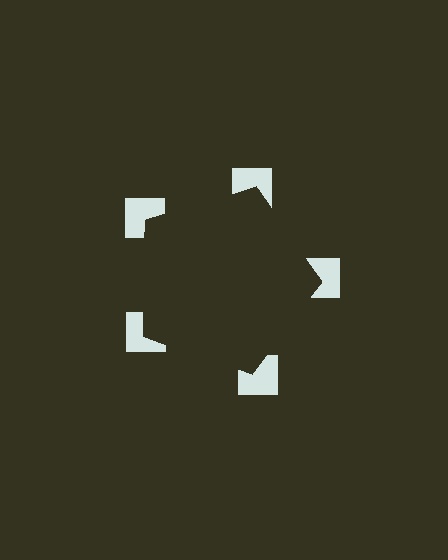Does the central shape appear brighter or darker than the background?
It typically appears slightly darker than the background, even though no actual brightness change is drawn.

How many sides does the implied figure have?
5 sides.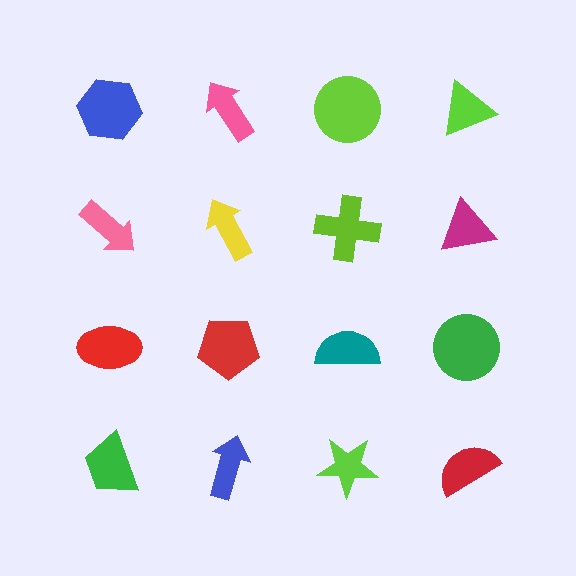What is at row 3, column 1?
A red ellipse.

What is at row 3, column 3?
A teal semicircle.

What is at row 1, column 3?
A lime circle.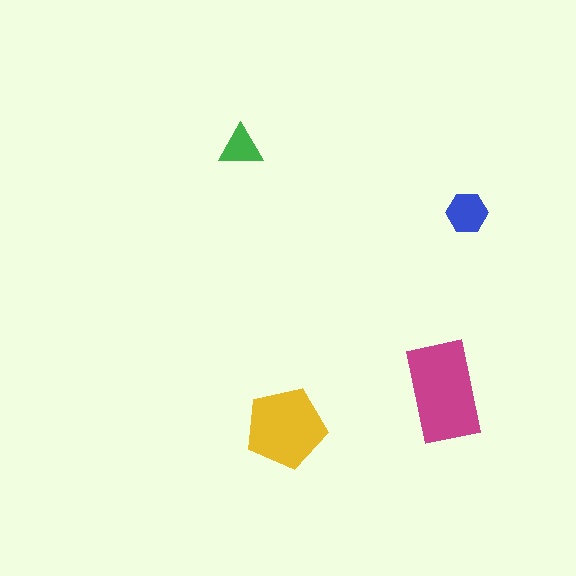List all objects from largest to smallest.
The magenta rectangle, the yellow pentagon, the blue hexagon, the green triangle.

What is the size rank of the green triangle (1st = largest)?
4th.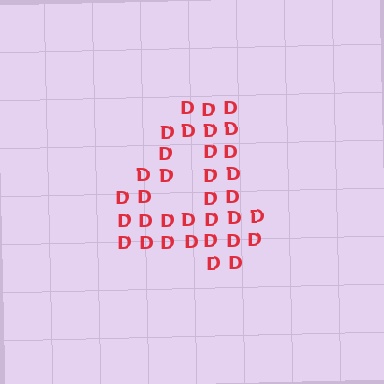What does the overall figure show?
The overall figure shows the digit 4.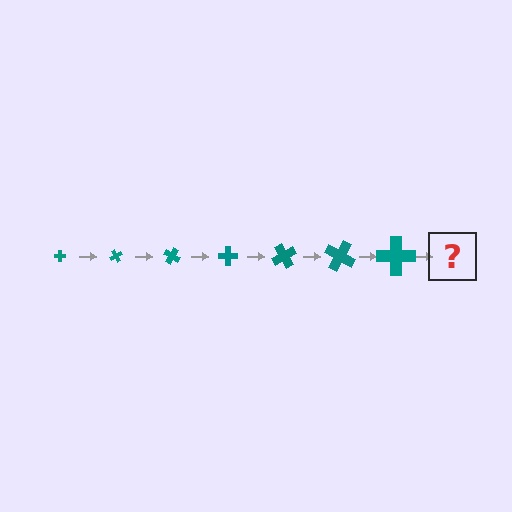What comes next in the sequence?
The next element should be a cross, larger than the previous one and rotated 420 degrees from the start.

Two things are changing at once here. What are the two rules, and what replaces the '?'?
The two rules are that the cross grows larger each step and it rotates 60 degrees each step. The '?' should be a cross, larger than the previous one and rotated 420 degrees from the start.